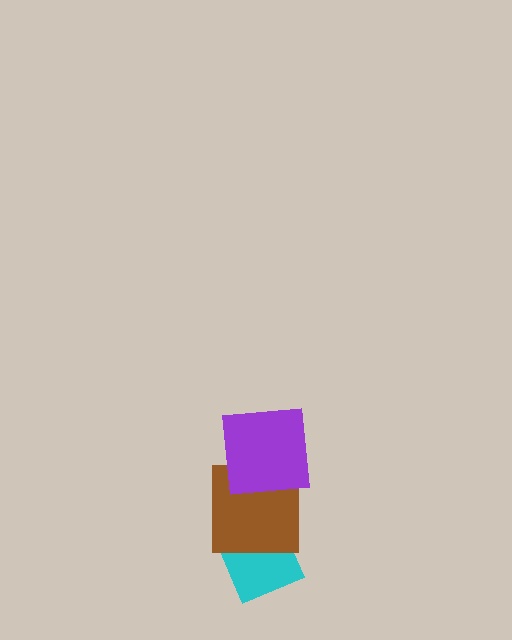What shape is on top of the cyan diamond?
The brown square is on top of the cyan diamond.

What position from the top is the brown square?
The brown square is 2nd from the top.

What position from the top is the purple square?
The purple square is 1st from the top.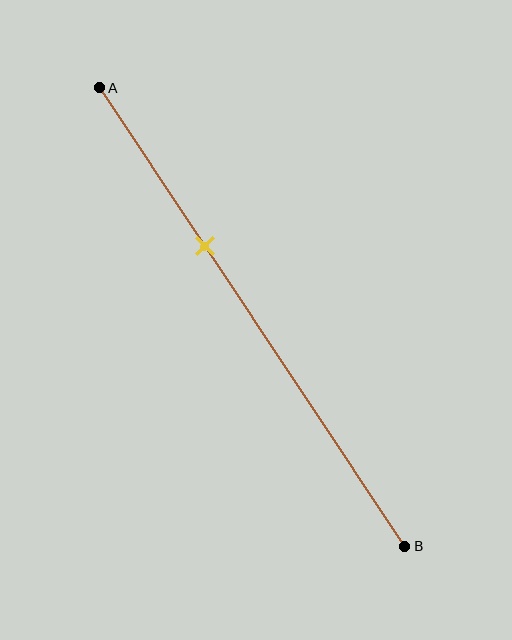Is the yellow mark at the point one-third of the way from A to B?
Yes, the mark is approximately at the one-third point.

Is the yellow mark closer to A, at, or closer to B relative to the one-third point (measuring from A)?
The yellow mark is approximately at the one-third point of segment AB.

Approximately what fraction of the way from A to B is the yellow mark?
The yellow mark is approximately 35% of the way from A to B.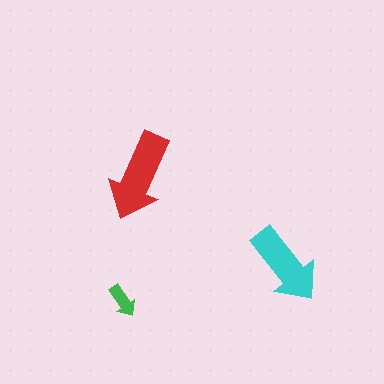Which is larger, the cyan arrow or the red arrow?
The red one.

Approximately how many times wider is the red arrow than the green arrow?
About 2.5 times wider.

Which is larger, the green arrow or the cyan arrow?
The cyan one.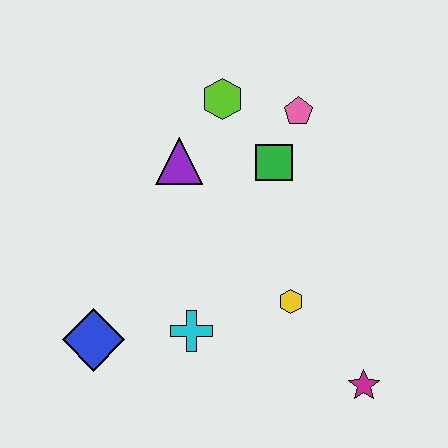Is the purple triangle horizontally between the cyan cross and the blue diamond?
Yes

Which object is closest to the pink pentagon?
The green square is closest to the pink pentagon.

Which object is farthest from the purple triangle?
The magenta star is farthest from the purple triangle.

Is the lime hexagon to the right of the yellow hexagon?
No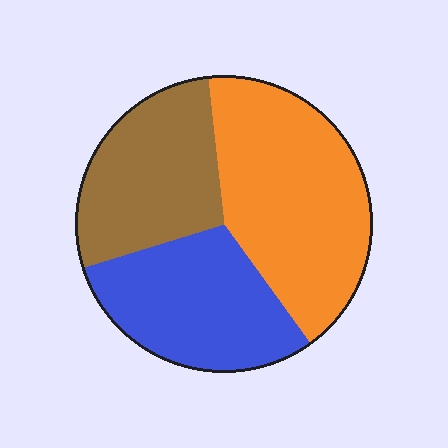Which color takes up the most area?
Orange, at roughly 40%.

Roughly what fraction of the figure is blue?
Blue takes up about one third (1/3) of the figure.